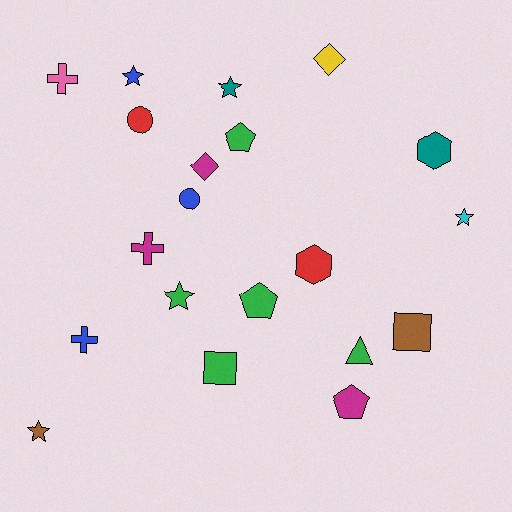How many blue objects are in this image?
There are 3 blue objects.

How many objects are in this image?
There are 20 objects.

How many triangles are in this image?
There is 1 triangle.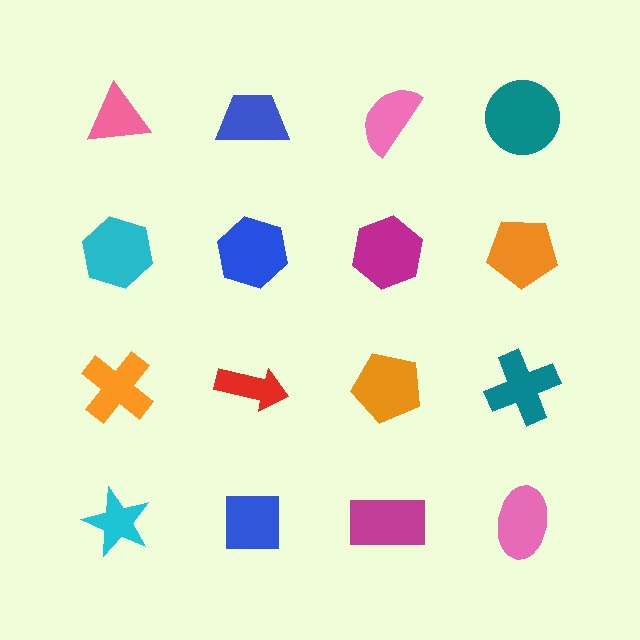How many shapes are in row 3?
4 shapes.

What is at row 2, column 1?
A cyan hexagon.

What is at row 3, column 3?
An orange pentagon.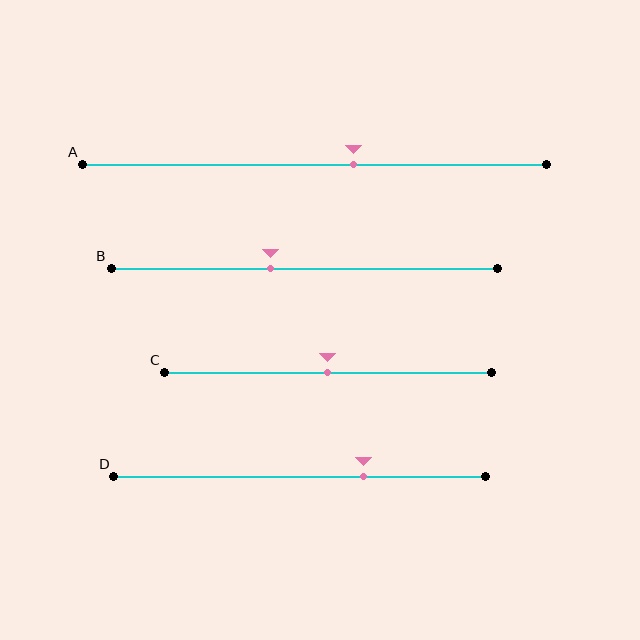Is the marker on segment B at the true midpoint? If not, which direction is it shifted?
No, the marker on segment B is shifted to the left by about 9% of the segment length.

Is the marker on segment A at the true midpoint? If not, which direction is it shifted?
No, the marker on segment A is shifted to the right by about 8% of the segment length.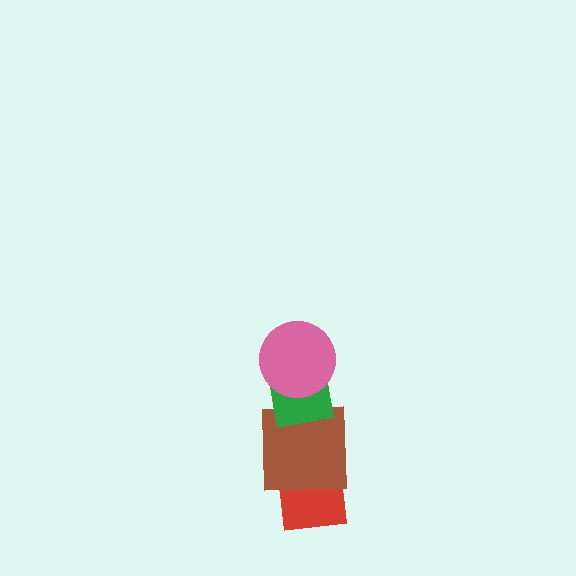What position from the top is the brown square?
The brown square is 3rd from the top.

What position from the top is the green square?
The green square is 2nd from the top.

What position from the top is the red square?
The red square is 4th from the top.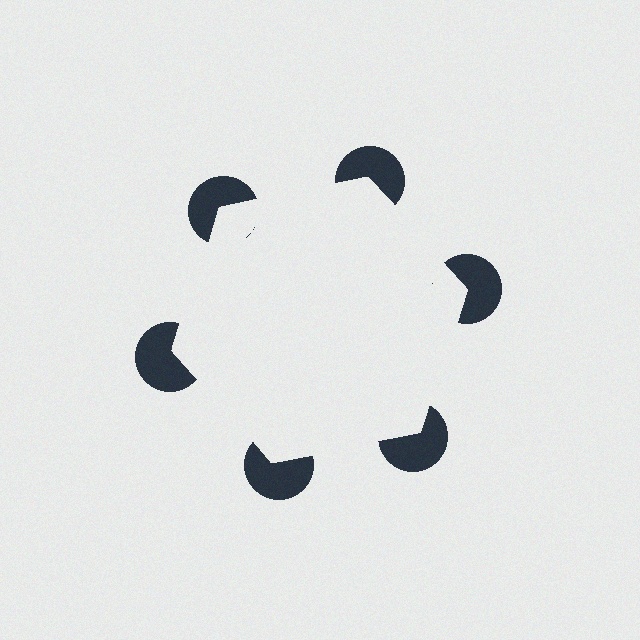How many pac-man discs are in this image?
There are 6 — one at each vertex of the illusory hexagon.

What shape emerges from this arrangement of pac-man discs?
An illusory hexagon — its edges are inferred from the aligned wedge cuts in the pac-man discs, not physically drawn.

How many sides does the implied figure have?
6 sides.